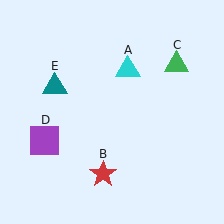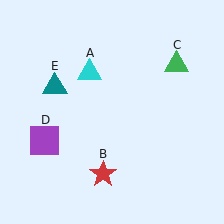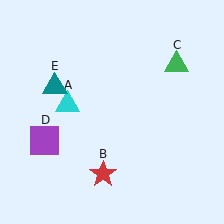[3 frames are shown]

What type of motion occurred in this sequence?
The cyan triangle (object A) rotated counterclockwise around the center of the scene.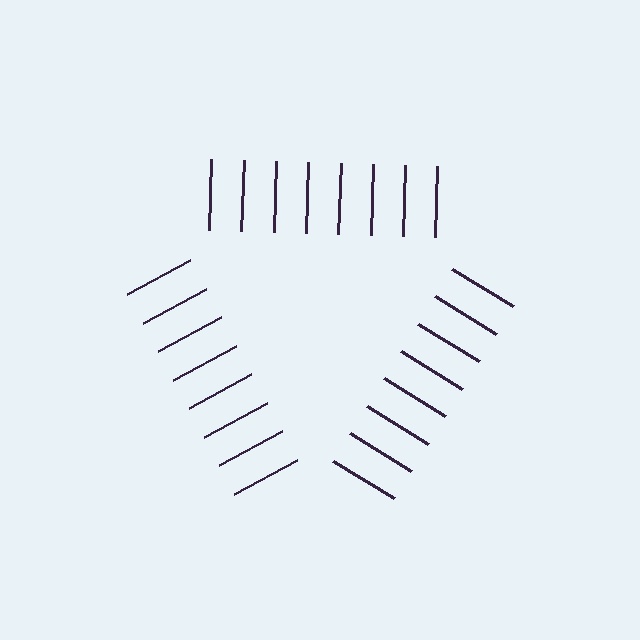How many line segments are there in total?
24 — 8 along each of the 3 edges.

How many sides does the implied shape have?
3 sides — the line-ends trace a triangle.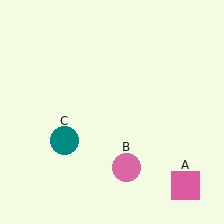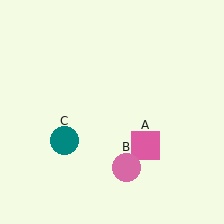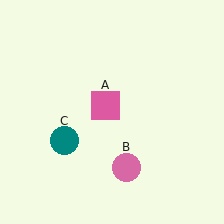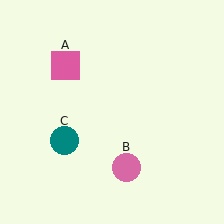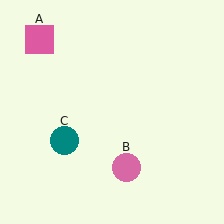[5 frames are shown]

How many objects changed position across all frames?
1 object changed position: pink square (object A).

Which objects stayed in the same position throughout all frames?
Pink circle (object B) and teal circle (object C) remained stationary.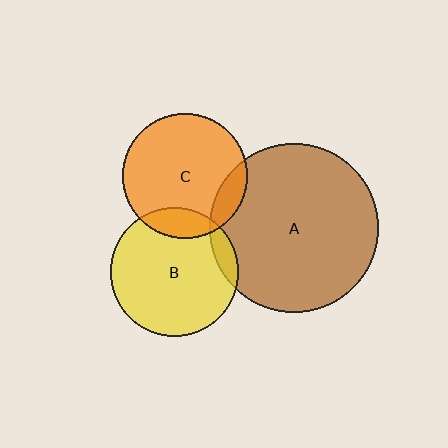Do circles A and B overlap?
Yes.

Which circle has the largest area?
Circle A (brown).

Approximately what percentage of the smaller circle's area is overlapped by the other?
Approximately 10%.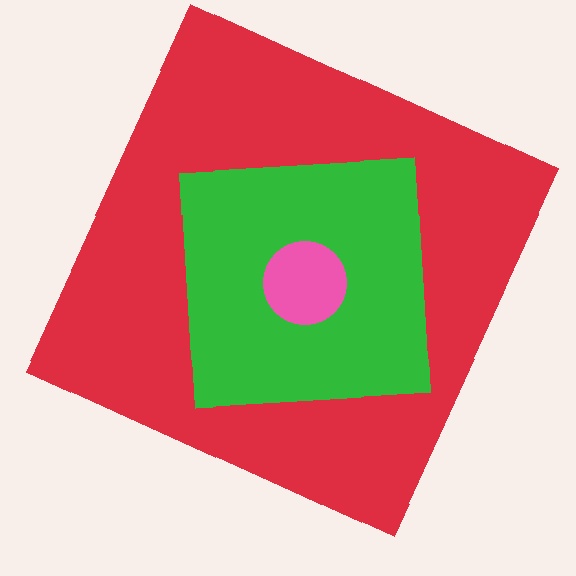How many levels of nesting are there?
3.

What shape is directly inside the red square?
The green square.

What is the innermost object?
The pink circle.